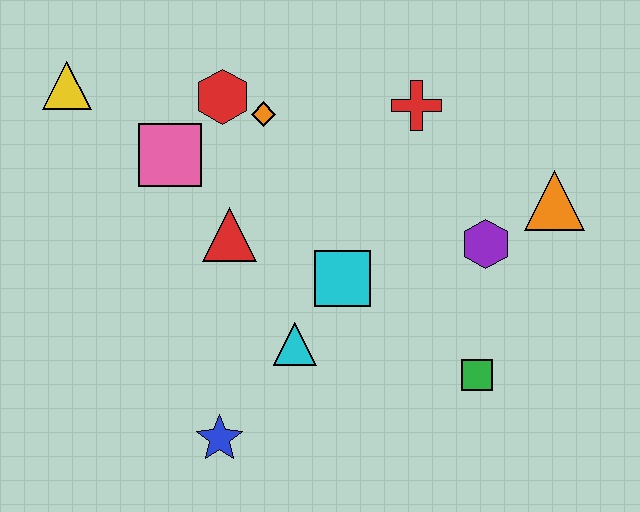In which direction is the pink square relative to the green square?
The pink square is to the left of the green square.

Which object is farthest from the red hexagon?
The green square is farthest from the red hexagon.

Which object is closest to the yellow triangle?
The pink square is closest to the yellow triangle.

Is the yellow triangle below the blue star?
No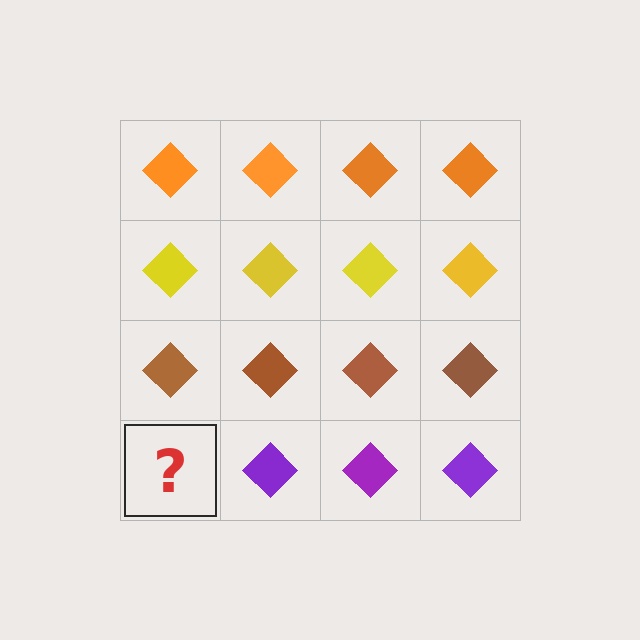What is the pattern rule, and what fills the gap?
The rule is that each row has a consistent color. The gap should be filled with a purple diamond.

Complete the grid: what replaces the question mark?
The question mark should be replaced with a purple diamond.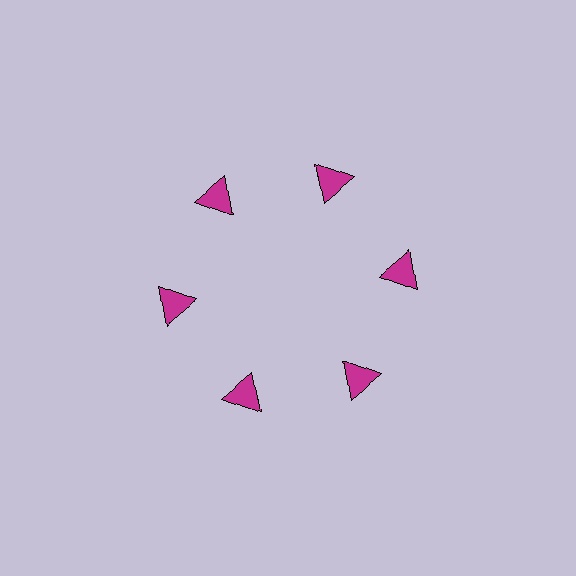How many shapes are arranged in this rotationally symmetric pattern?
There are 6 shapes, arranged in 6 groups of 1.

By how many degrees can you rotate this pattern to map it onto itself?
The pattern maps onto itself every 60 degrees of rotation.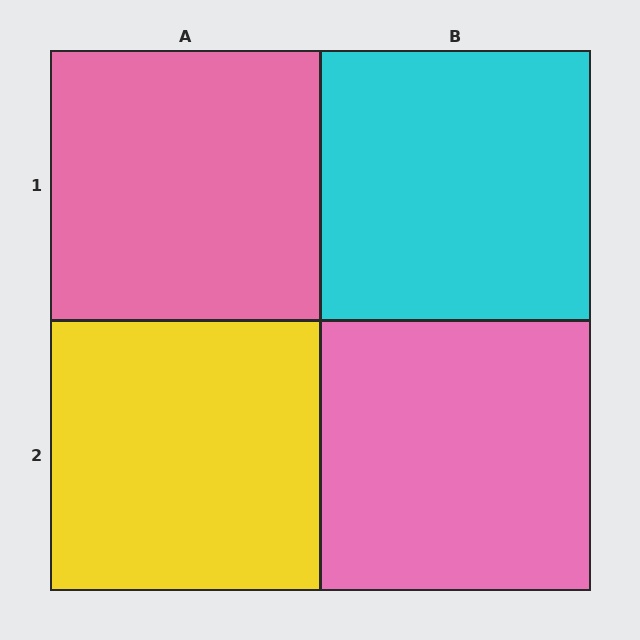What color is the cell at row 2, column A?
Yellow.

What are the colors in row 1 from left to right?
Pink, cyan.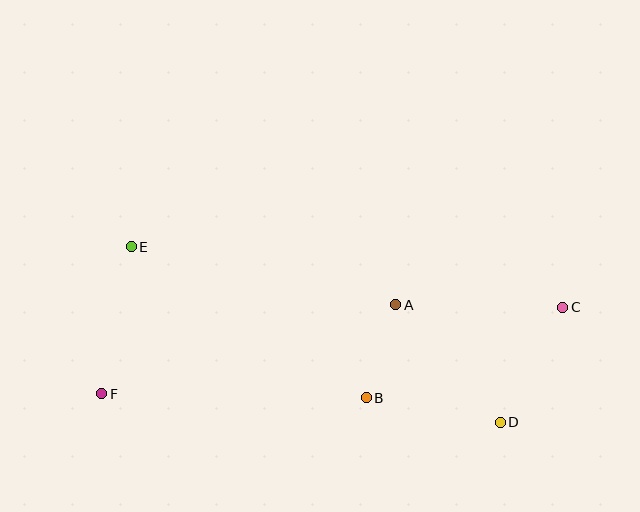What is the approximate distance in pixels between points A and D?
The distance between A and D is approximately 157 pixels.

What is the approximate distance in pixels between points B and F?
The distance between B and F is approximately 265 pixels.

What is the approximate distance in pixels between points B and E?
The distance between B and E is approximately 280 pixels.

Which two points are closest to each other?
Points A and B are closest to each other.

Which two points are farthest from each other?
Points C and F are farthest from each other.